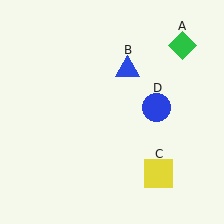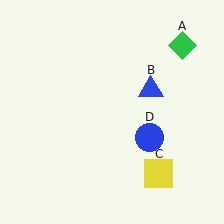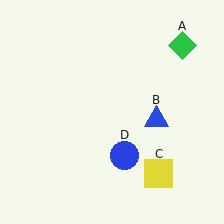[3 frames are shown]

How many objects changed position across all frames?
2 objects changed position: blue triangle (object B), blue circle (object D).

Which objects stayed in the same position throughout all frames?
Green diamond (object A) and yellow square (object C) remained stationary.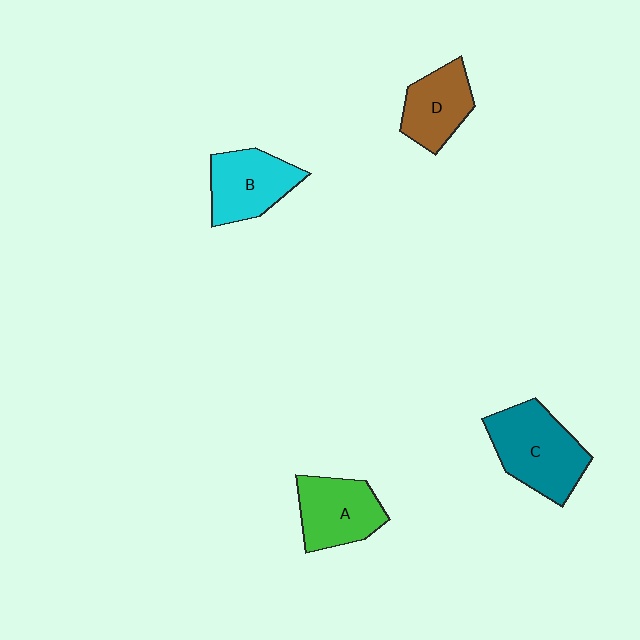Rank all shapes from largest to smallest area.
From largest to smallest: C (teal), A (green), B (cyan), D (brown).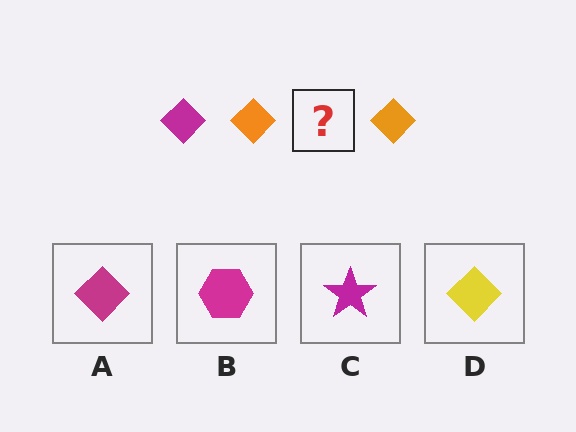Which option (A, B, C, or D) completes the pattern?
A.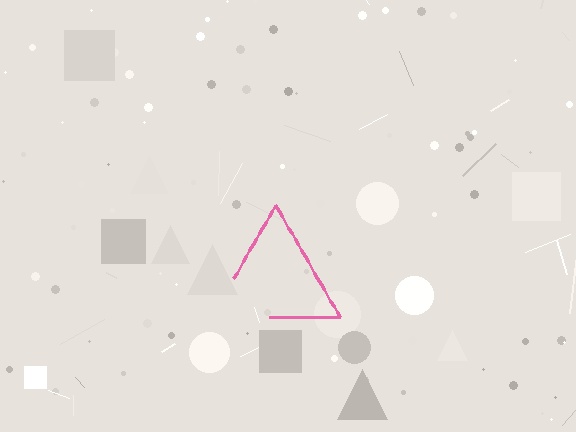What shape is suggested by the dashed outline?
The dashed outline suggests a triangle.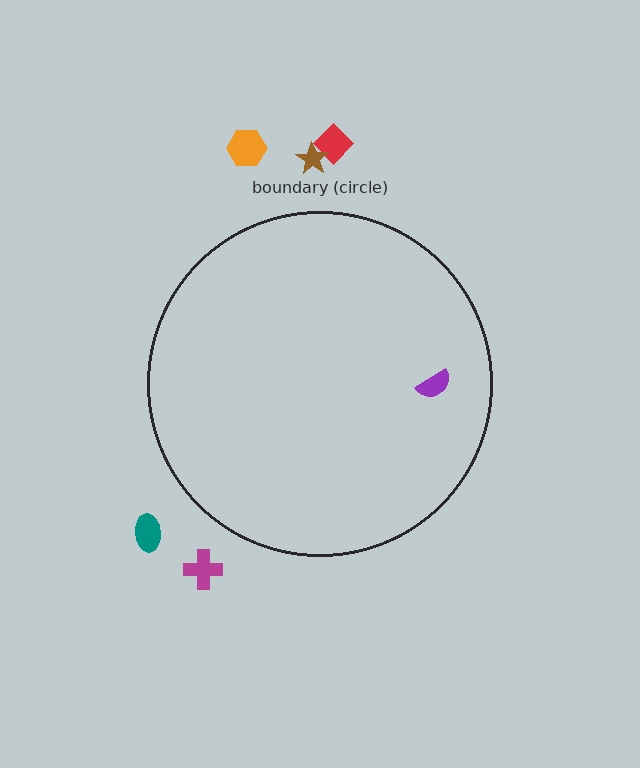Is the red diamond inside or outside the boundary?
Outside.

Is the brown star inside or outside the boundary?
Outside.